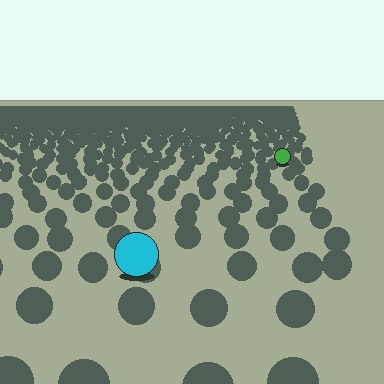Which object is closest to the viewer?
The cyan circle is closest. The texture marks near it are larger and more spread out.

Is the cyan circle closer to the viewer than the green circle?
Yes. The cyan circle is closer — you can tell from the texture gradient: the ground texture is coarser near it.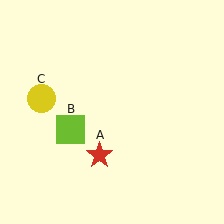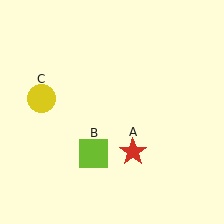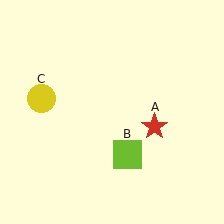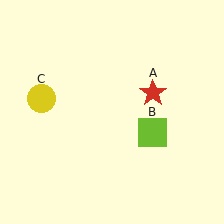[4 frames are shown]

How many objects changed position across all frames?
2 objects changed position: red star (object A), lime square (object B).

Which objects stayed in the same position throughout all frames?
Yellow circle (object C) remained stationary.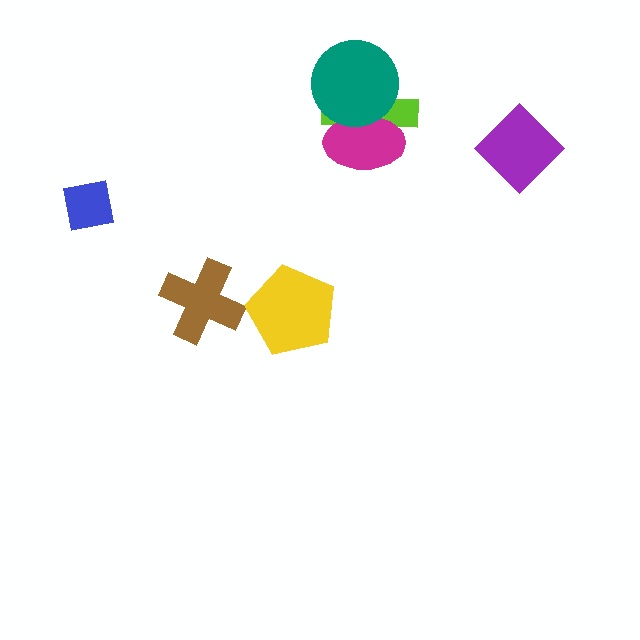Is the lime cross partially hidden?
Yes, it is partially covered by another shape.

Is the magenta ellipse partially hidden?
Yes, it is partially covered by another shape.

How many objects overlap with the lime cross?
2 objects overlap with the lime cross.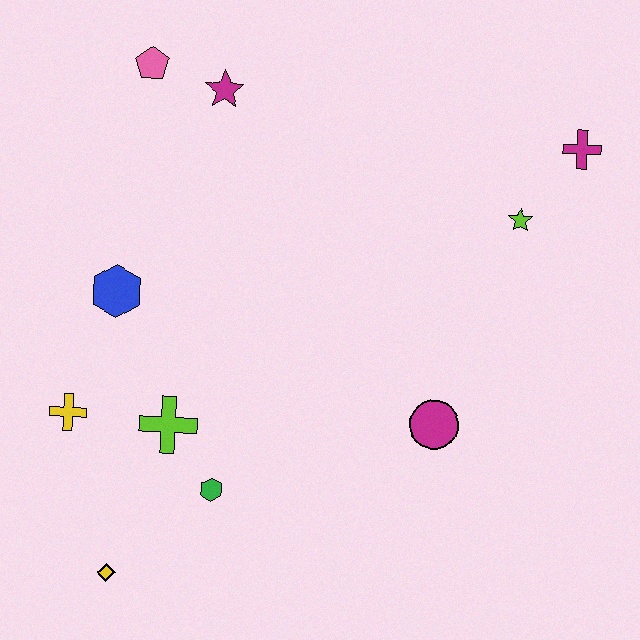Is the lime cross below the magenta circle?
Yes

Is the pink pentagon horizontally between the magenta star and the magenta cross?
No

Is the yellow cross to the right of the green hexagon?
No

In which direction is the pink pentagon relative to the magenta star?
The pink pentagon is to the left of the magenta star.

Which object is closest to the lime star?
The magenta cross is closest to the lime star.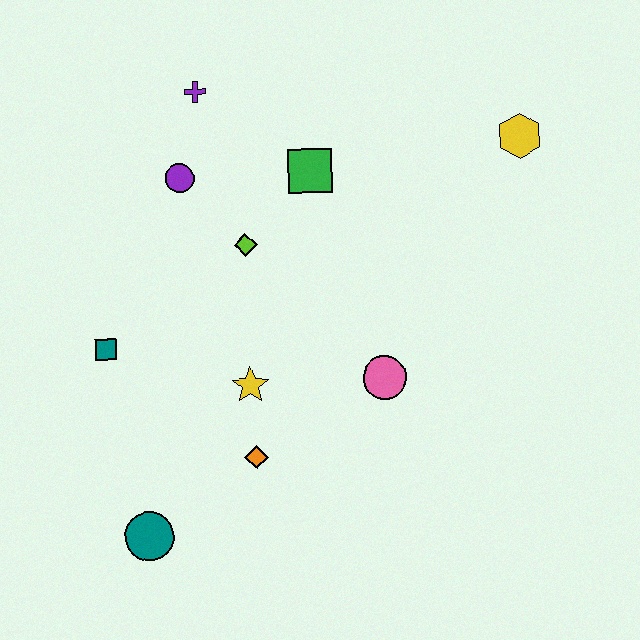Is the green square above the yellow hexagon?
No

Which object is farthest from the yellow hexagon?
The teal circle is farthest from the yellow hexagon.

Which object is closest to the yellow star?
The orange diamond is closest to the yellow star.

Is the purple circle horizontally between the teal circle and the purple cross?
Yes